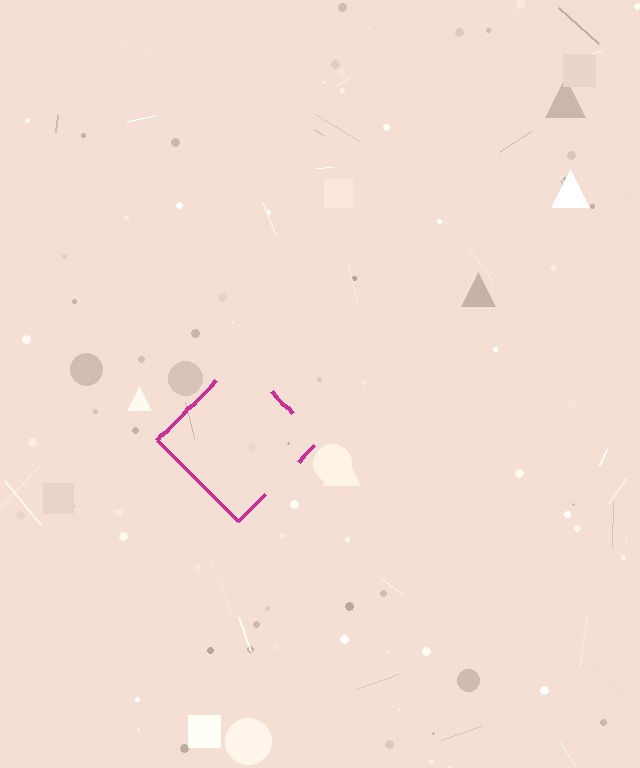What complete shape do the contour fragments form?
The contour fragments form a diamond.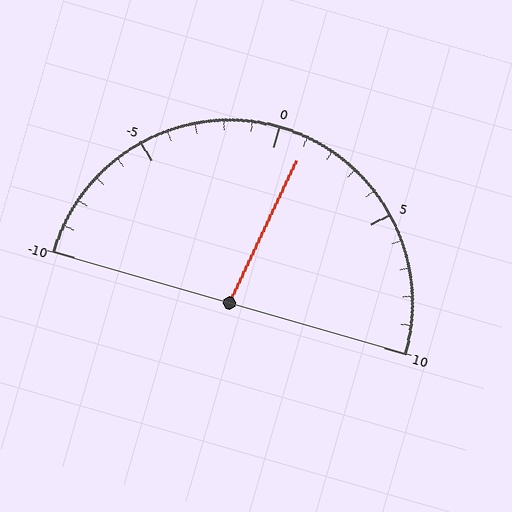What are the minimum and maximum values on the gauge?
The gauge ranges from -10 to 10.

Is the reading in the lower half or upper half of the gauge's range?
The reading is in the upper half of the range (-10 to 10).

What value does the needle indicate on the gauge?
The needle indicates approximately 1.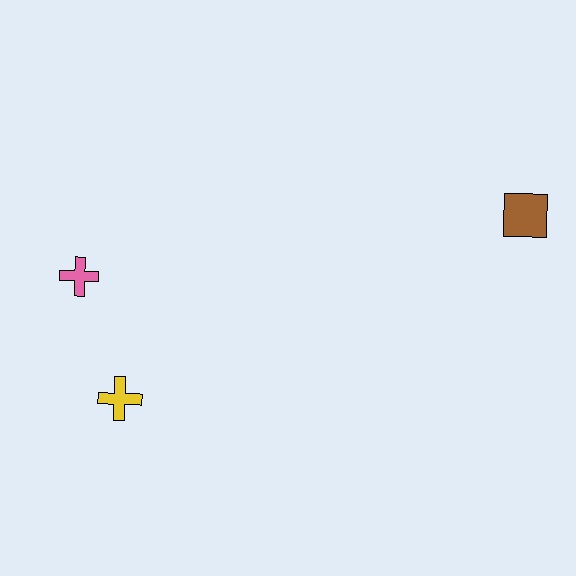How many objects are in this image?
There are 3 objects.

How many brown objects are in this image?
There is 1 brown object.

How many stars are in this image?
There are no stars.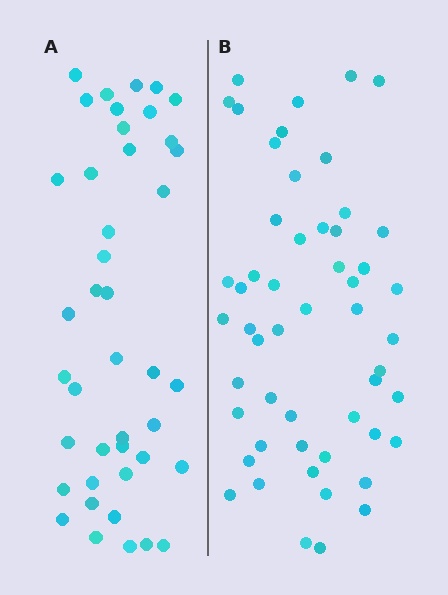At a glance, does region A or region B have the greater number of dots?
Region B (the right region) has more dots.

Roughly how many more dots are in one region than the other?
Region B has roughly 12 or so more dots than region A.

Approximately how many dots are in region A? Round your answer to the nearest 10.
About 40 dots. (The exact count is 42, which rounds to 40.)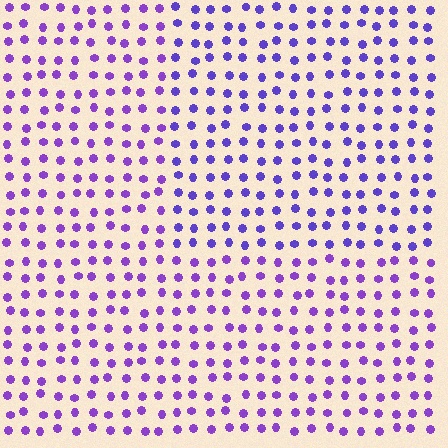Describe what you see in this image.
The image is filled with small purple elements in a uniform arrangement. A rectangle-shaped region is visible where the elements are tinted to a slightly different hue, forming a subtle color boundary.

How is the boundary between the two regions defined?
The boundary is defined purely by a slight shift in hue (about 21 degrees). Spacing, size, and orientation are identical on both sides.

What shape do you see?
I see a rectangle.